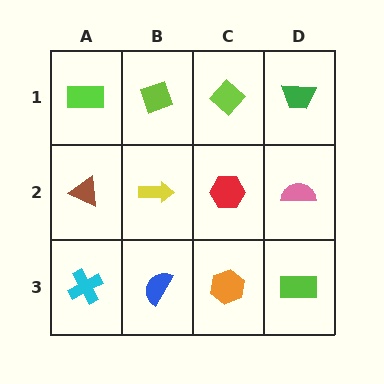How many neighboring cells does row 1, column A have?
2.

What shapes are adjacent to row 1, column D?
A pink semicircle (row 2, column D), a lime diamond (row 1, column C).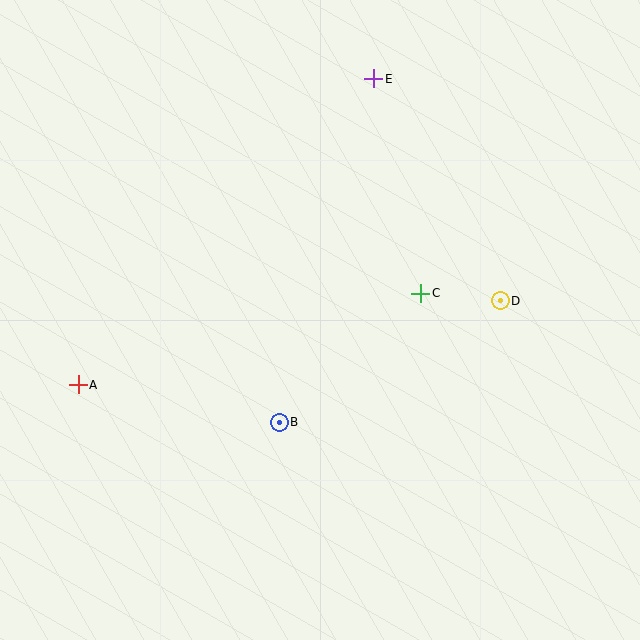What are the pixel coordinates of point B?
Point B is at (279, 422).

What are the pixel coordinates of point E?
Point E is at (374, 79).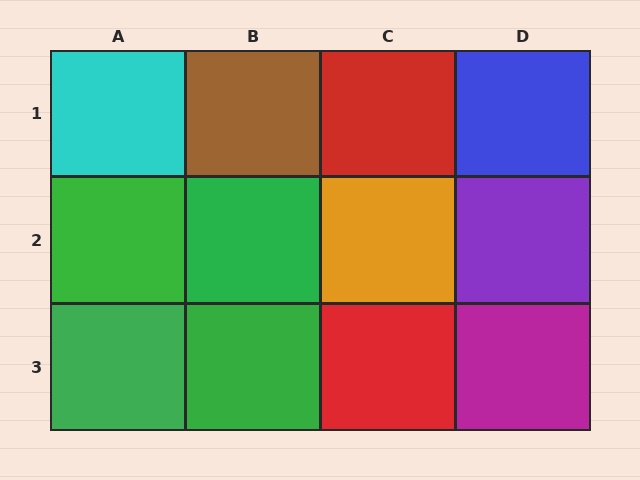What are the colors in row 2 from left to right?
Green, green, orange, purple.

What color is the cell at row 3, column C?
Red.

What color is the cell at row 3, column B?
Green.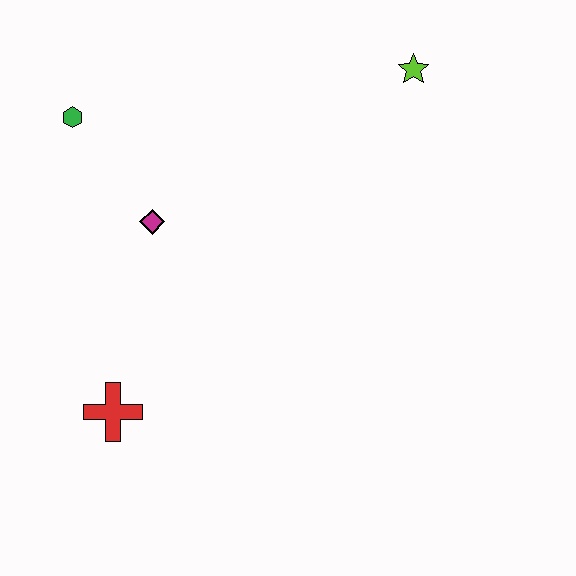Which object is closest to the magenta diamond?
The green hexagon is closest to the magenta diamond.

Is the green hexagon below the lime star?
Yes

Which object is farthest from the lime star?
The red cross is farthest from the lime star.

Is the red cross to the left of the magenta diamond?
Yes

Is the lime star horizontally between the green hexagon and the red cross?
No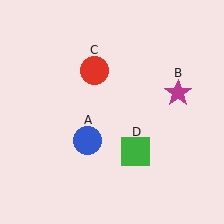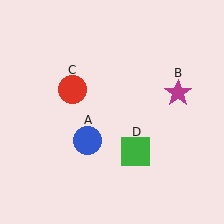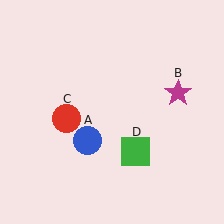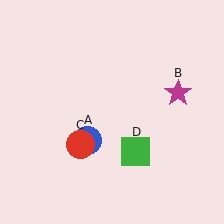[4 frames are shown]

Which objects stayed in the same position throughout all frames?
Blue circle (object A) and magenta star (object B) and green square (object D) remained stationary.